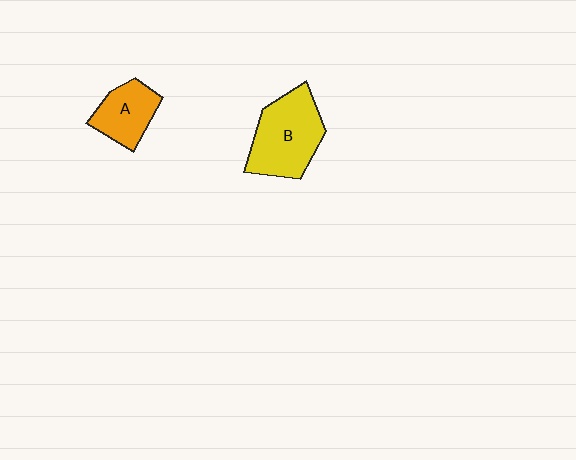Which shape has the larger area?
Shape B (yellow).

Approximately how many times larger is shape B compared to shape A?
Approximately 1.6 times.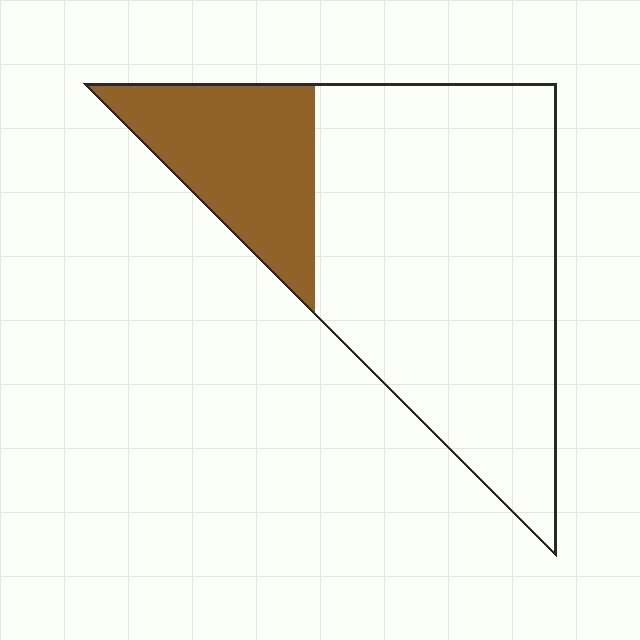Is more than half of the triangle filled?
No.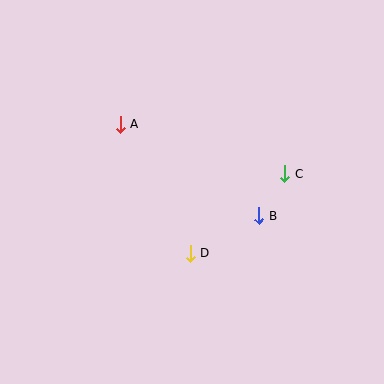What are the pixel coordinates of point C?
Point C is at (285, 174).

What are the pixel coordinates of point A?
Point A is at (120, 125).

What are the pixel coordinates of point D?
Point D is at (190, 253).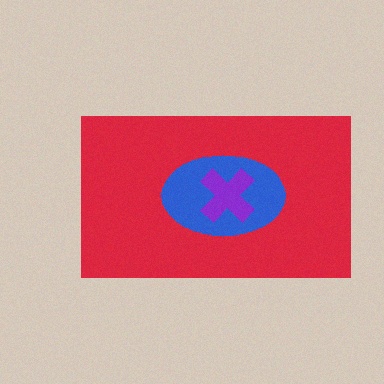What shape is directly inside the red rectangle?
The blue ellipse.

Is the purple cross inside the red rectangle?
Yes.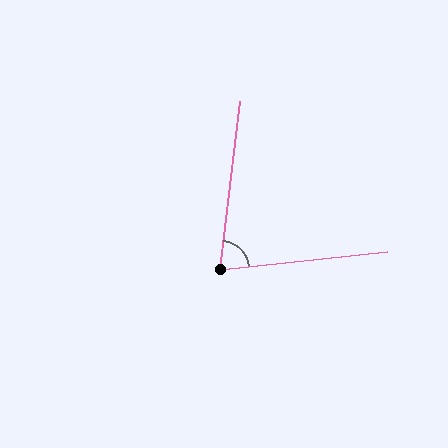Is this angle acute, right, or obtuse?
It is acute.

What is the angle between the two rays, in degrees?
Approximately 77 degrees.